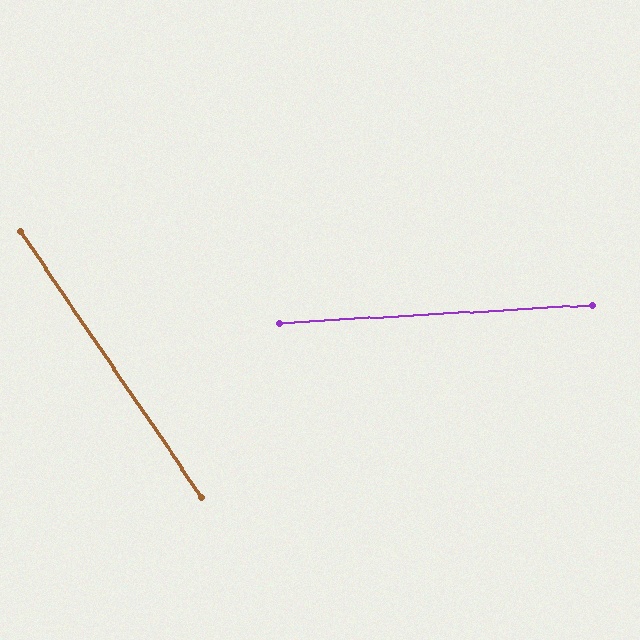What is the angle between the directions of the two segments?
Approximately 59 degrees.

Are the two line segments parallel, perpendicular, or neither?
Neither parallel nor perpendicular — they differ by about 59°.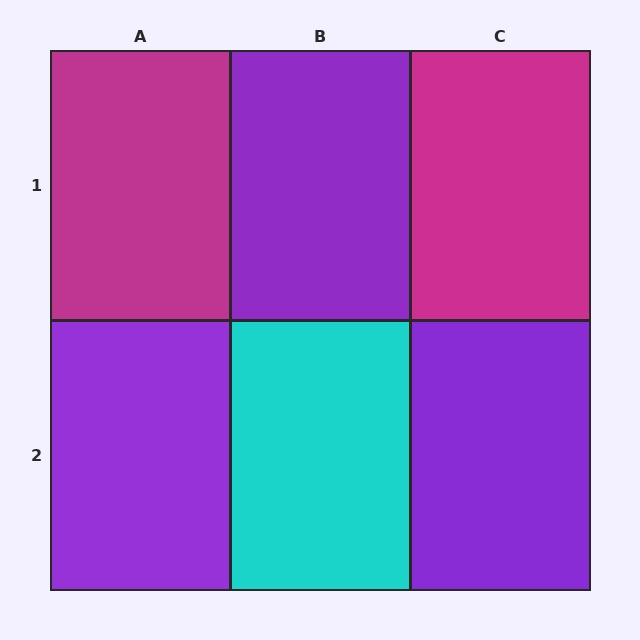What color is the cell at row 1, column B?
Purple.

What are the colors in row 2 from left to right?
Purple, cyan, purple.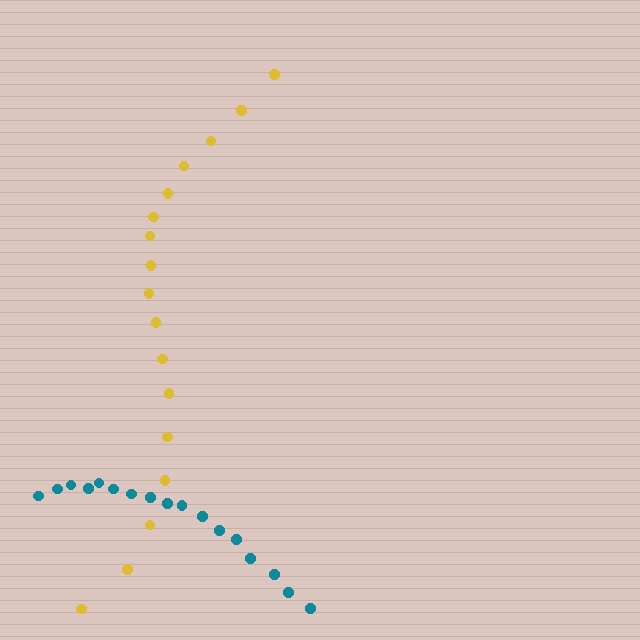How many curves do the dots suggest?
There are 2 distinct paths.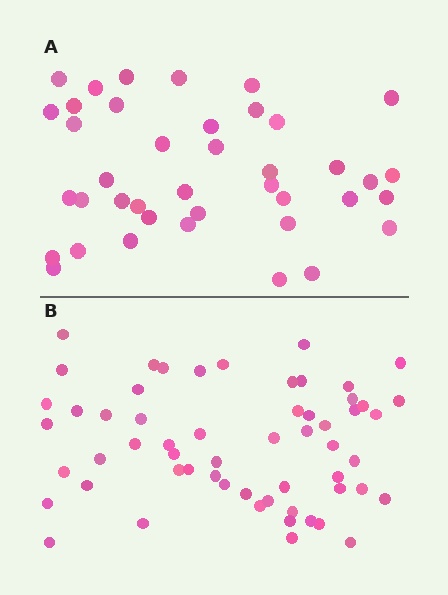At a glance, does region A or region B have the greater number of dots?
Region B (the bottom region) has more dots.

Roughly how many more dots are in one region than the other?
Region B has approximately 20 more dots than region A.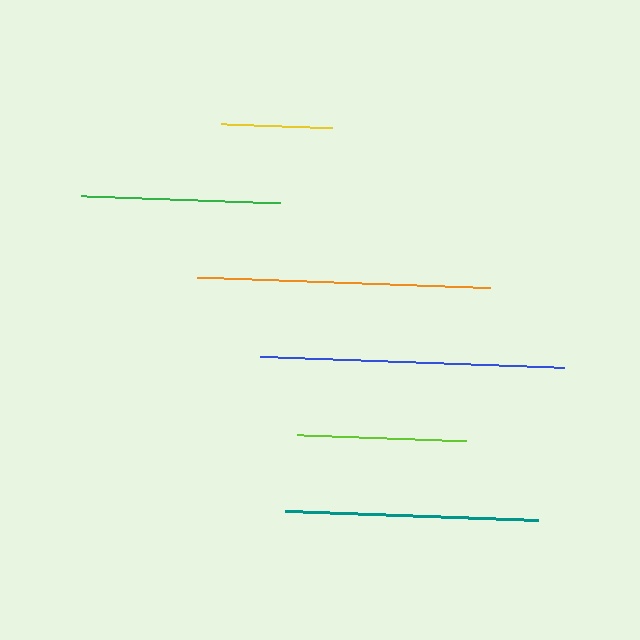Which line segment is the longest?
The blue line is the longest at approximately 306 pixels.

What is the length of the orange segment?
The orange segment is approximately 293 pixels long.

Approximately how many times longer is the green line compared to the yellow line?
The green line is approximately 1.8 times the length of the yellow line.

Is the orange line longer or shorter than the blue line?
The blue line is longer than the orange line.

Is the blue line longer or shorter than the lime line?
The blue line is longer than the lime line.